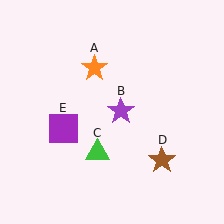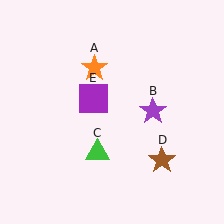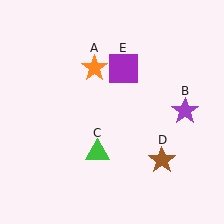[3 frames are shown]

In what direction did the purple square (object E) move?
The purple square (object E) moved up and to the right.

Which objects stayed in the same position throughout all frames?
Orange star (object A) and green triangle (object C) and brown star (object D) remained stationary.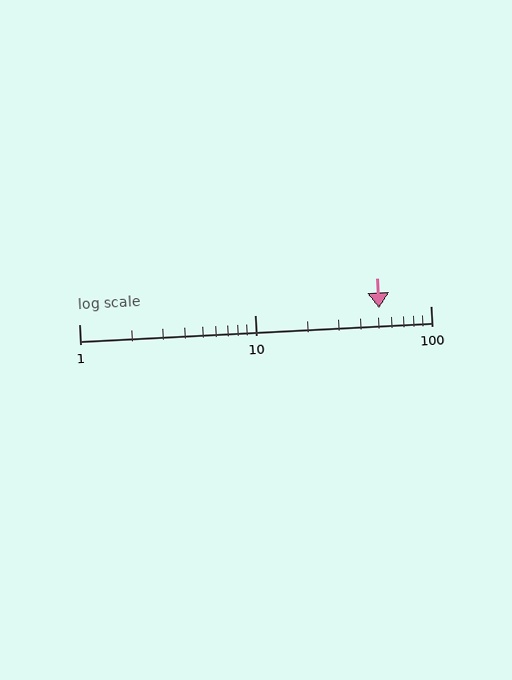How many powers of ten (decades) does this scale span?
The scale spans 2 decades, from 1 to 100.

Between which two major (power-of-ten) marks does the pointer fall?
The pointer is between 10 and 100.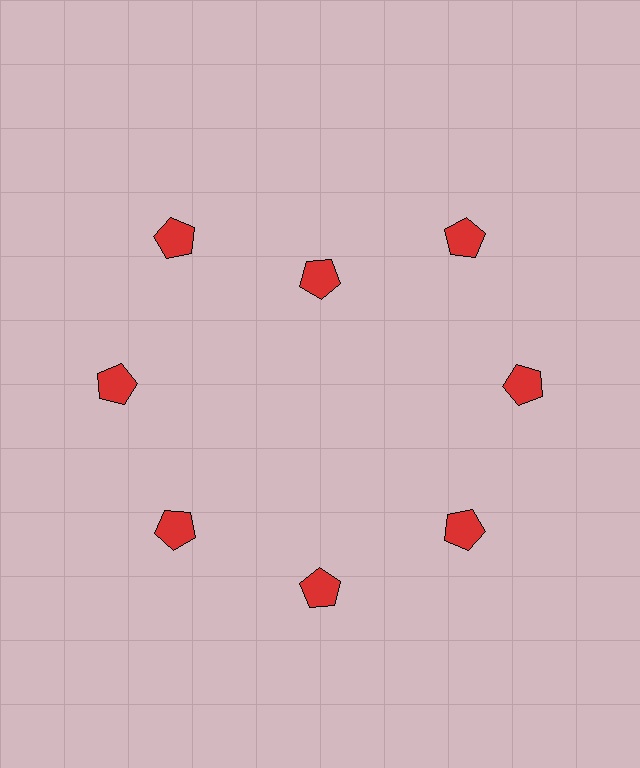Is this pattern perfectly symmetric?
No. The 8 red pentagons are arranged in a ring, but one element near the 12 o'clock position is pulled inward toward the center, breaking the 8-fold rotational symmetry.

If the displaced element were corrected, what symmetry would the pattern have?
It would have 8-fold rotational symmetry — the pattern would map onto itself every 45 degrees.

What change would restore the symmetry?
The symmetry would be restored by moving it outward, back onto the ring so that all 8 pentagons sit at equal angles and equal distance from the center.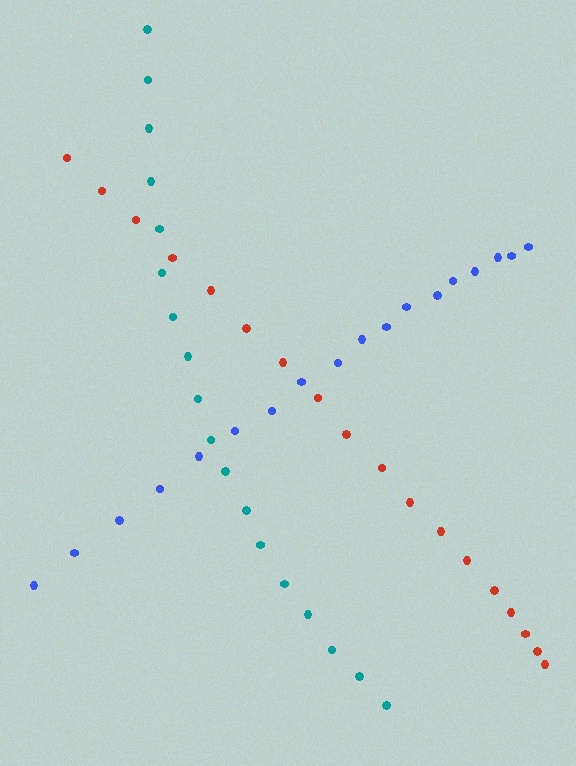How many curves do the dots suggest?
There are 3 distinct paths.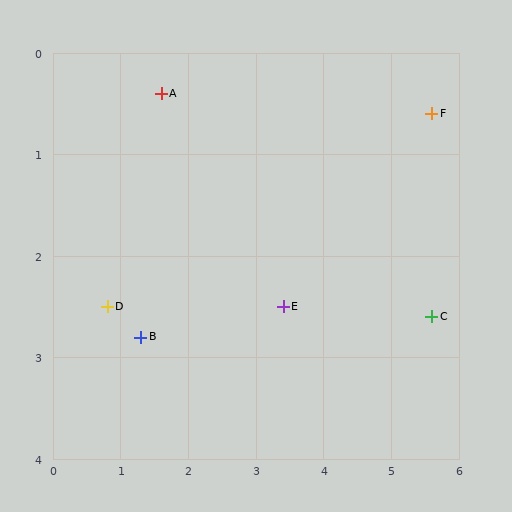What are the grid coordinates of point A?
Point A is at approximately (1.6, 0.4).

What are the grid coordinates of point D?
Point D is at approximately (0.8, 2.5).